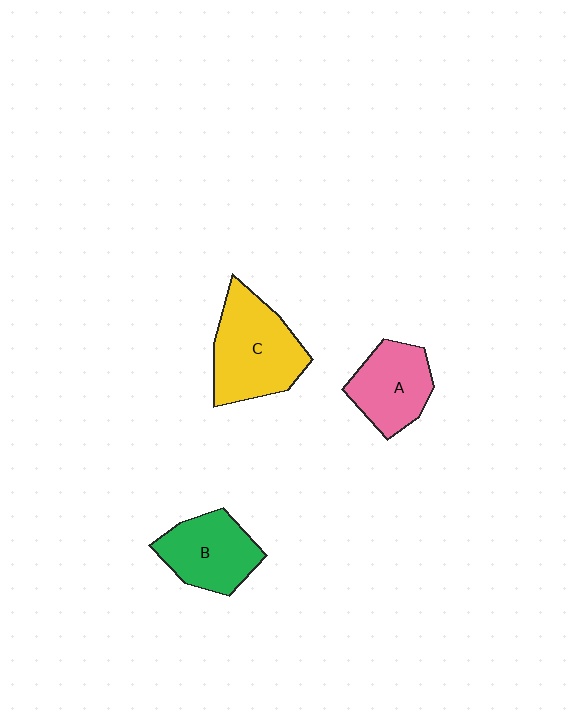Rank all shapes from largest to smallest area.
From largest to smallest: C (yellow), B (green), A (pink).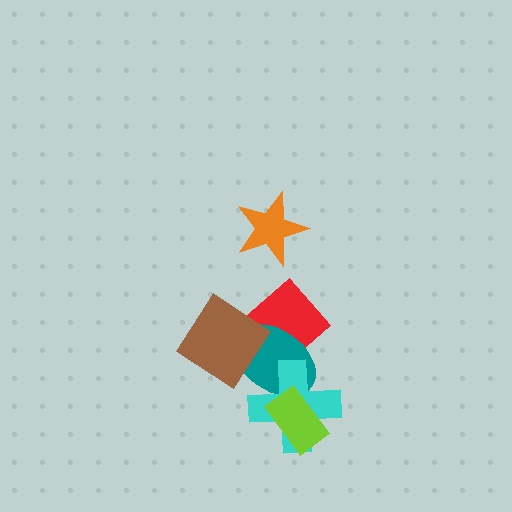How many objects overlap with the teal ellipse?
4 objects overlap with the teal ellipse.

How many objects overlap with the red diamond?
2 objects overlap with the red diamond.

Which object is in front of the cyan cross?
The lime rectangle is in front of the cyan cross.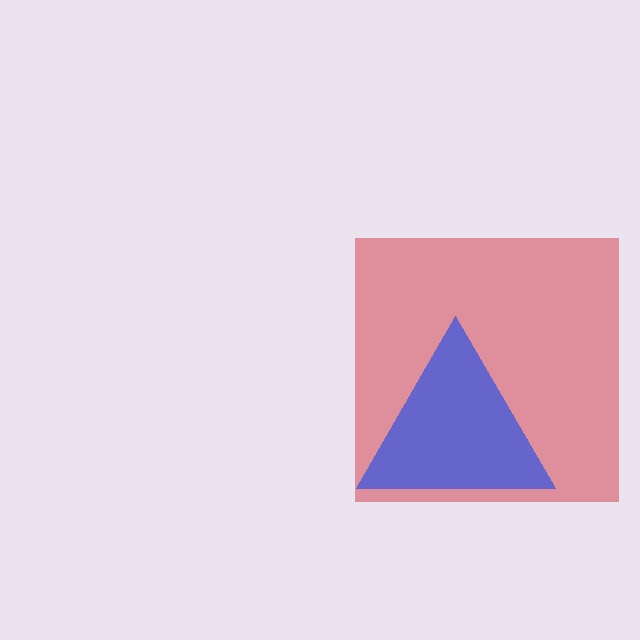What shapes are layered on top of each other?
The layered shapes are: a red square, a blue triangle.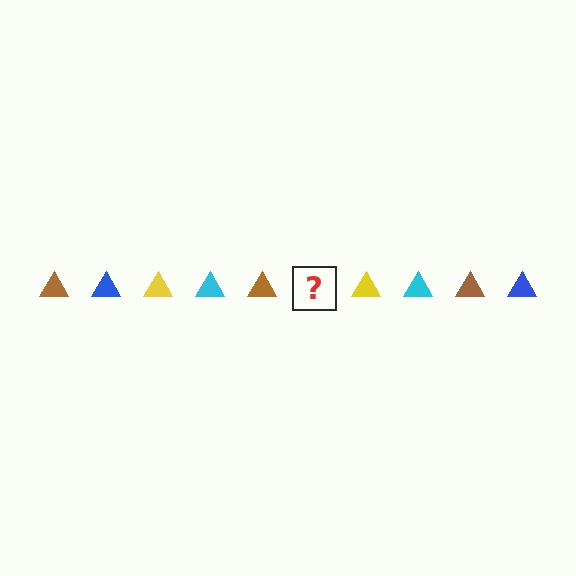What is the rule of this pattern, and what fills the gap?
The rule is that the pattern cycles through brown, blue, yellow, cyan triangles. The gap should be filled with a blue triangle.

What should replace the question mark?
The question mark should be replaced with a blue triangle.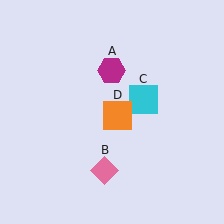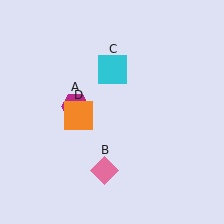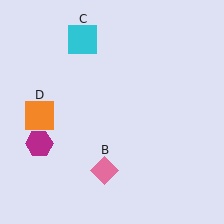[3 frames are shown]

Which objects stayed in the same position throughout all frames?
Pink diamond (object B) remained stationary.